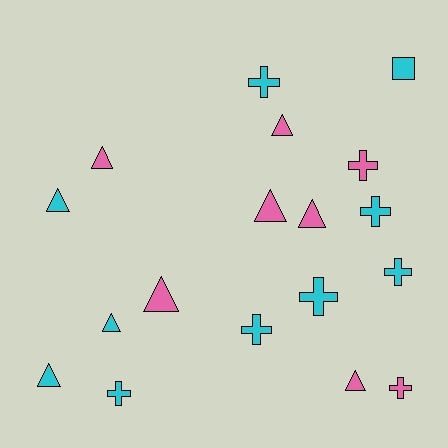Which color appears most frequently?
Cyan, with 10 objects.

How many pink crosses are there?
There are 2 pink crosses.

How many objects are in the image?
There are 18 objects.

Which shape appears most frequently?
Triangle, with 9 objects.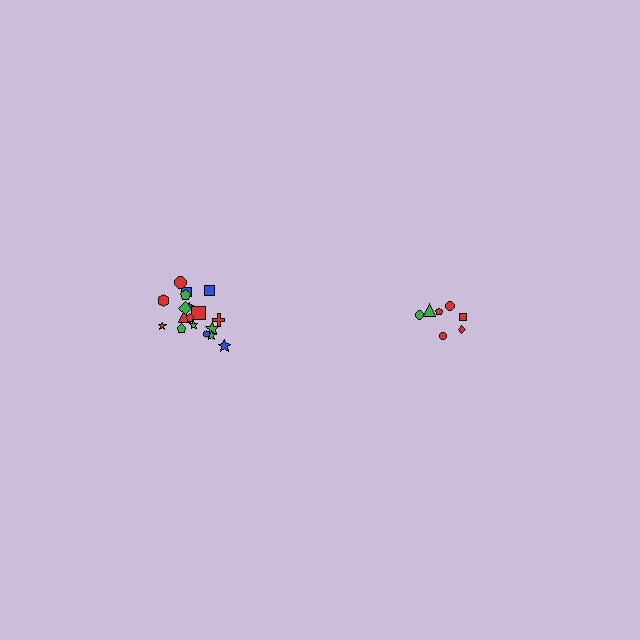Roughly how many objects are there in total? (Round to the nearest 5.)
Roughly 25 objects in total.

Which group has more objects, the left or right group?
The left group.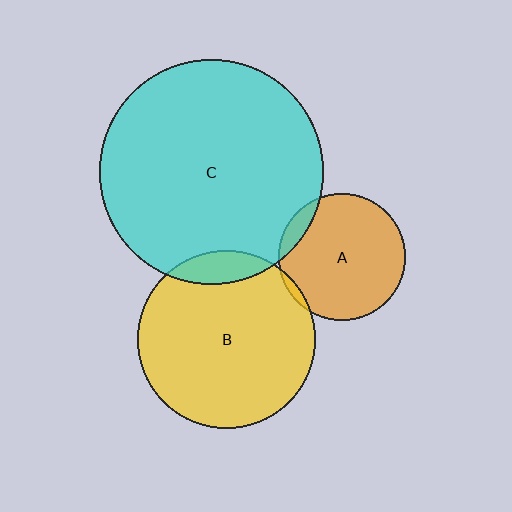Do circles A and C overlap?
Yes.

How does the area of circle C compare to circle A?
Approximately 3.1 times.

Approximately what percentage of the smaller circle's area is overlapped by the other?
Approximately 10%.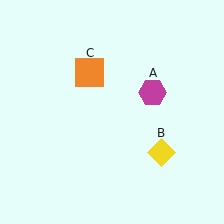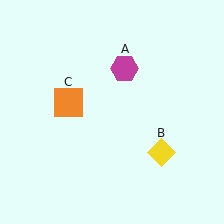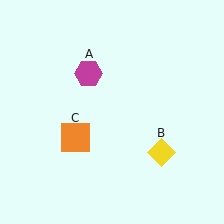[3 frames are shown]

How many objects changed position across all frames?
2 objects changed position: magenta hexagon (object A), orange square (object C).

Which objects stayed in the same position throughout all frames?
Yellow diamond (object B) remained stationary.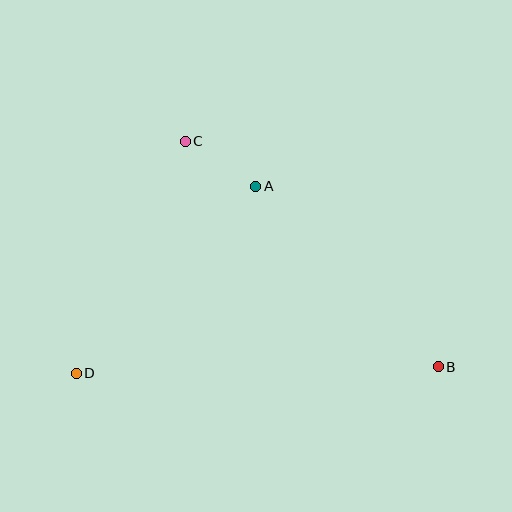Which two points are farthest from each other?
Points B and D are farthest from each other.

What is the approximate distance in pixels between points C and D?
The distance between C and D is approximately 256 pixels.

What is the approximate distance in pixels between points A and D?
The distance between A and D is approximately 259 pixels.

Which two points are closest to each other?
Points A and C are closest to each other.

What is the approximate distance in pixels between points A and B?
The distance between A and B is approximately 257 pixels.